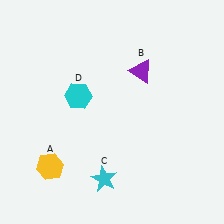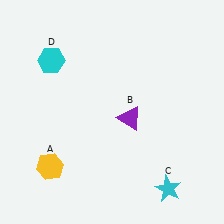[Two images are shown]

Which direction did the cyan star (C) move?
The cyan star (C) moved right.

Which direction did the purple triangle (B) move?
The purple triangle (B) moved down.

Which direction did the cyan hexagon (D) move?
The cyan hexagon (D) moved up.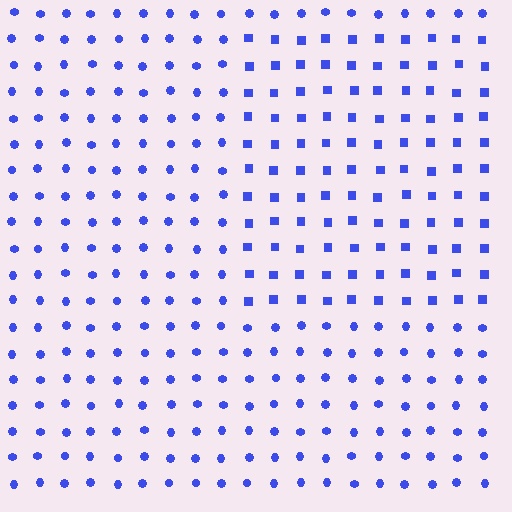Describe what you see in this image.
The image is filled with small blue elements arranged in a uniform grid. A rectangle-shaped region contains squares, while the surrounding area contains circles. The boundary is defined purely by the change in element shape.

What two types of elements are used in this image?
The image uses squares inside the rectangle region and circles outside it.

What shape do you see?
I see a rectangle.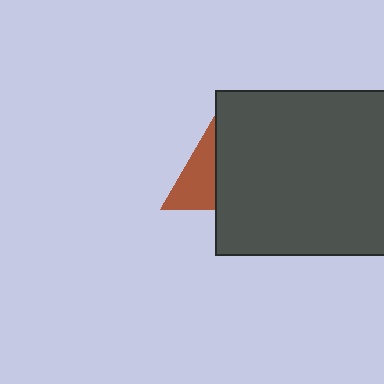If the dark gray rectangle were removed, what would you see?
You would see the complete brown triangle.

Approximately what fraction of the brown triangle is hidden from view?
Roughly 55% of the brown triangle is hidden behind the dark gray rectangle.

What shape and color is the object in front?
The object in front is a dark gray rectangle.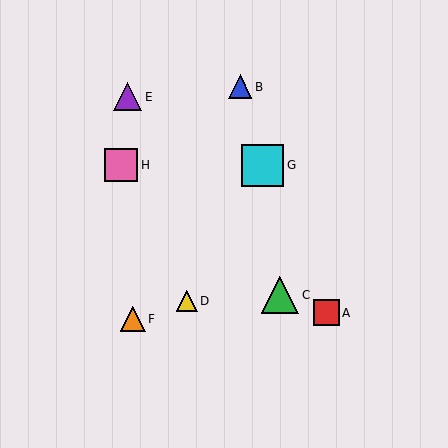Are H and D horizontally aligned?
No, H is at y≈165 and D is at y≈301.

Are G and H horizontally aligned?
Yes, both are at y≈165.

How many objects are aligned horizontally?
2 objects (G, H) are aligned horizontally.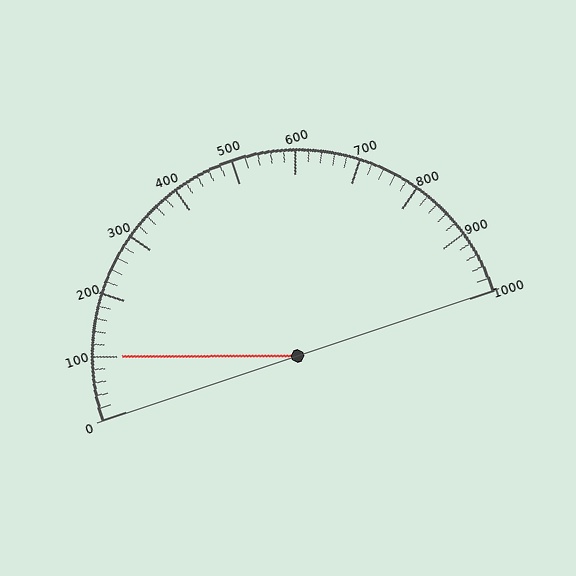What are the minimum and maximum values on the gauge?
The gauge ranges from 0 to 1000.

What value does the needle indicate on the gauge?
The needle indicates approximately 100.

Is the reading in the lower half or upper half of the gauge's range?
The reading is in the lower half of the range (0 to 1000).